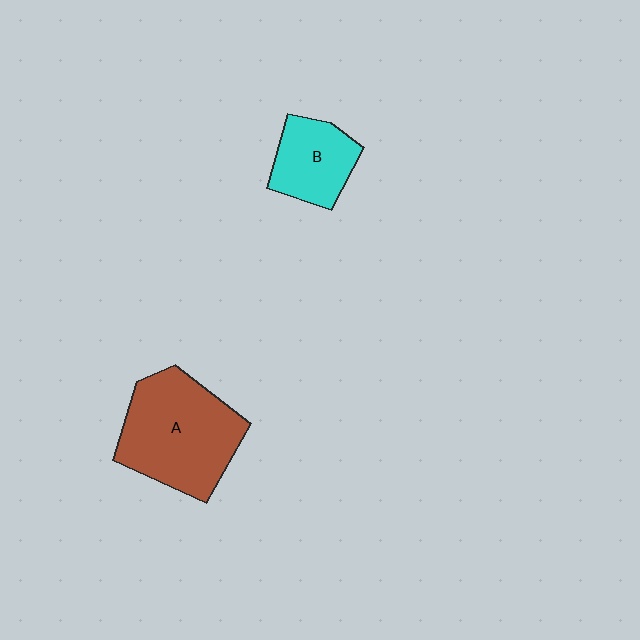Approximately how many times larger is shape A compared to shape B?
Approximately 1.9 times.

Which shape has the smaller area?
Shape B (cyan).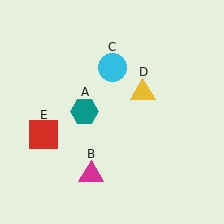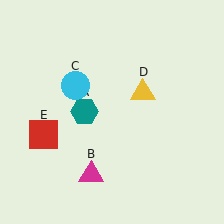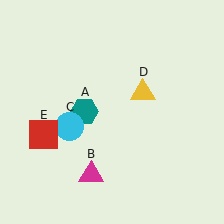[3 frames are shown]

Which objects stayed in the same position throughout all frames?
Teal hexagon (object A) and magenta triangle (object B) and yellow triangle (object D) and red square (object E) remained stationary.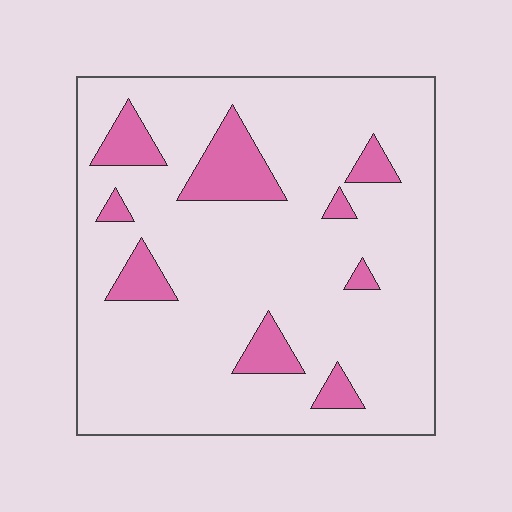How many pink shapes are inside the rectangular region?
9.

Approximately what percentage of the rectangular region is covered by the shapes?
Approximately 15%.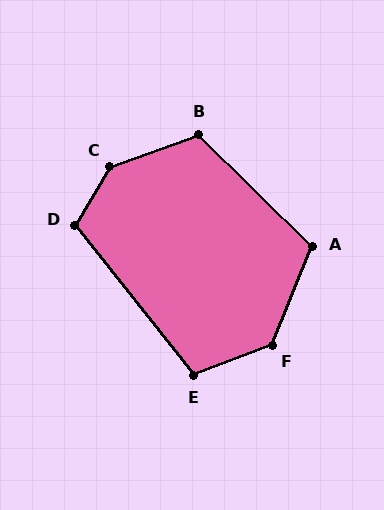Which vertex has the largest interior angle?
C, at approximately 140 degrees.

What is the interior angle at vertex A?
Approximately 112 degrees (obtuse).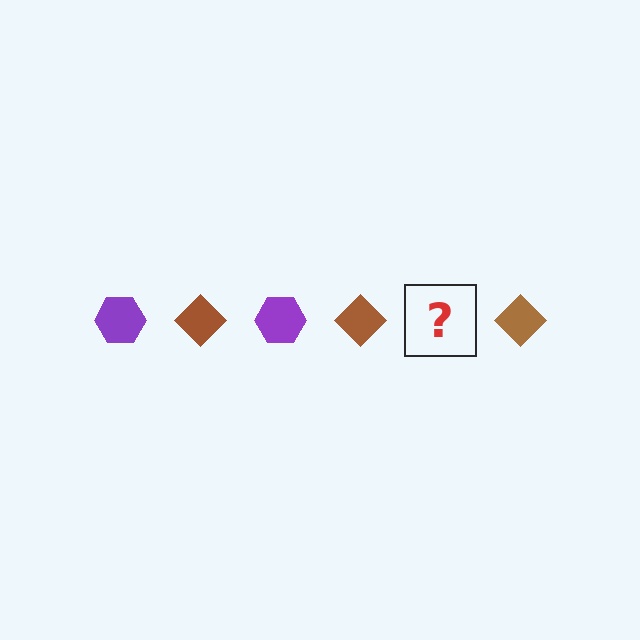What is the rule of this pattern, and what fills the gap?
The rule is that the pattern alternates between purple hexagon and brown diamond. The gap should be filled with a purple hexagon.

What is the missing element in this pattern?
The missing element is a purple hexagon.